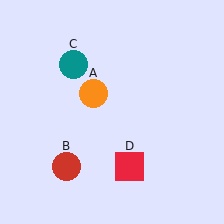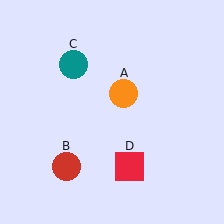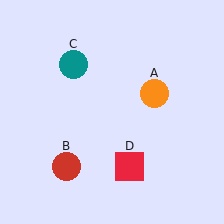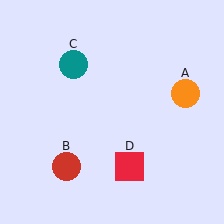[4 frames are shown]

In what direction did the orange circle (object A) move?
The orange circle (object A) moved right.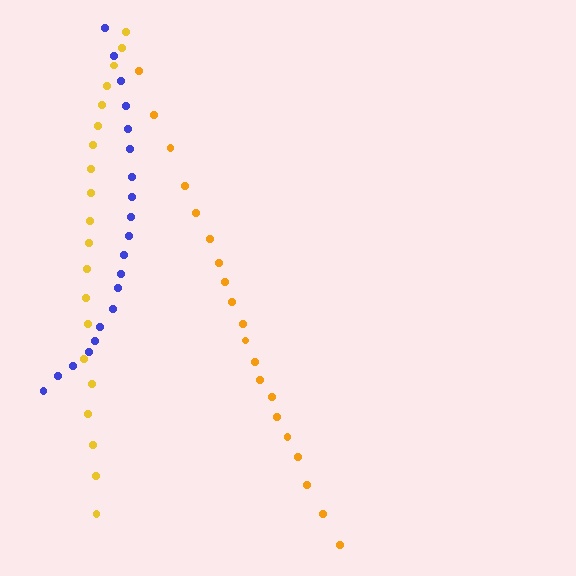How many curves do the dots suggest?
There are 3 distinct paths.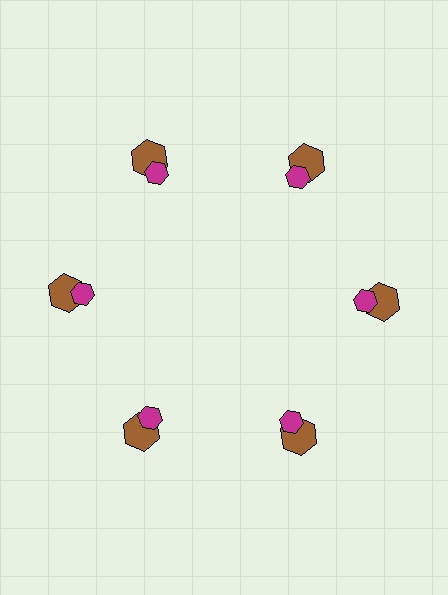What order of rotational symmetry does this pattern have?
This pattern has 6-fold rotational symmetry.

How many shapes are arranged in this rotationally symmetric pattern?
There are 12 shapes, arranged in 6 groups of 2.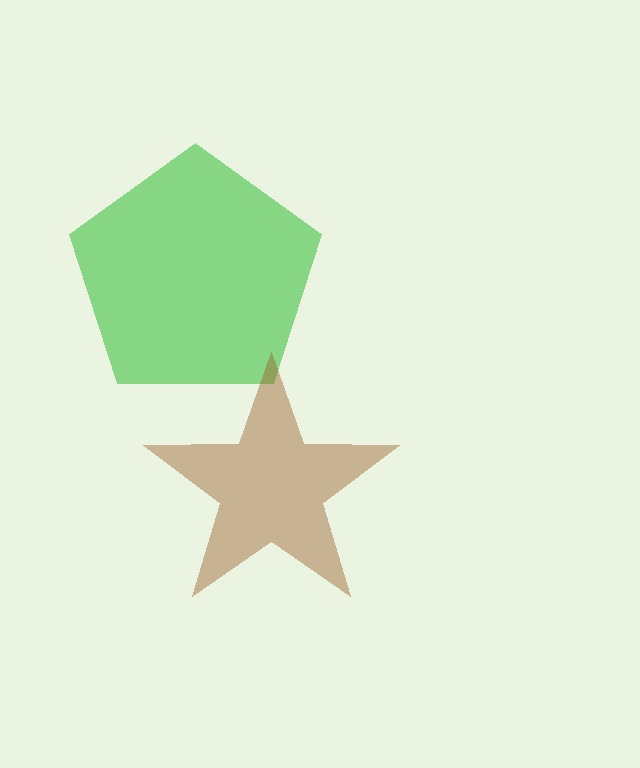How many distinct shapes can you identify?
There are 2 distinct shapes: a green pentagon, a brown star.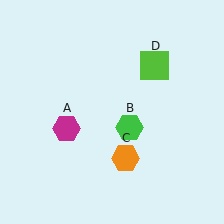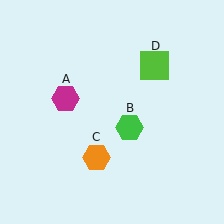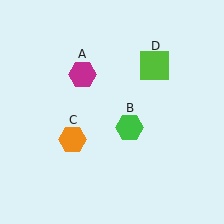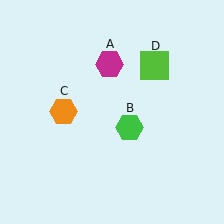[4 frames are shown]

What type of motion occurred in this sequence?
The magenta hexagon (object A), orange hexagon (object C) rotated clockwise around the center of the scene.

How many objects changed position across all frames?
2 objects changed position: magenta hexagon (object A), orange hexagon (object C).